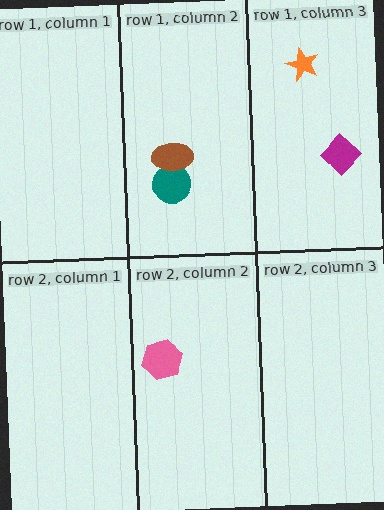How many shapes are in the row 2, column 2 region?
1.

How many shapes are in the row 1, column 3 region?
2.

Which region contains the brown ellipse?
The row 1, column 2 region.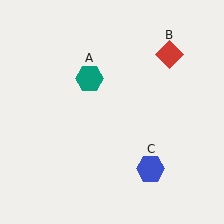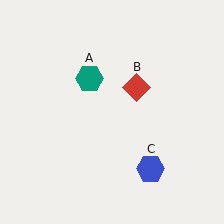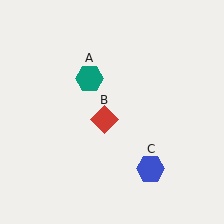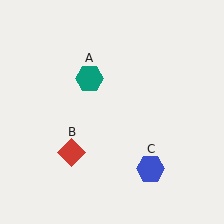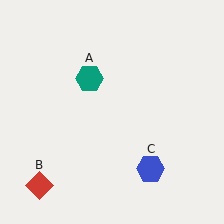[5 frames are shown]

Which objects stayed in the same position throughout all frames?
Teal hexagon (object A) and blue hexagon (object C) remained stationary.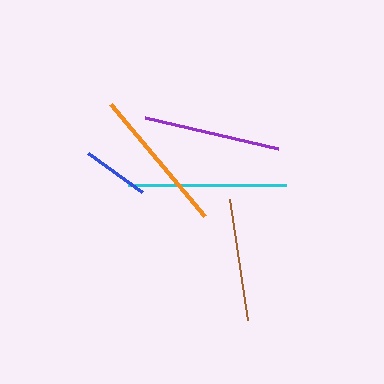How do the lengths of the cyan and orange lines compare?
The cyan and orange lines are approximately the same length.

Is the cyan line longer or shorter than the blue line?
The cyan line is longer than the blue line.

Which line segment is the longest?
The cyan line is the longest at approximately 158 pixels.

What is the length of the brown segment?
The brown segment is approximately 122 pixels long.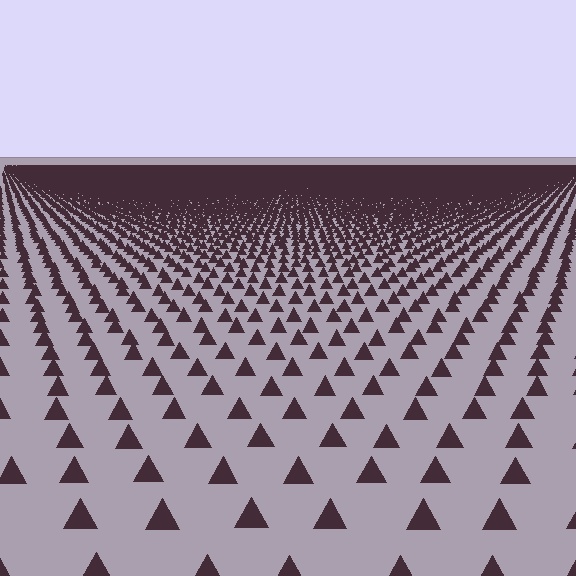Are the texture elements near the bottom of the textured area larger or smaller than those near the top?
Larger. Near the bottom, elements are closer to the viewer and appear at a bigger on-screen size.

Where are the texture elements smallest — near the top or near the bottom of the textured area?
Near the top.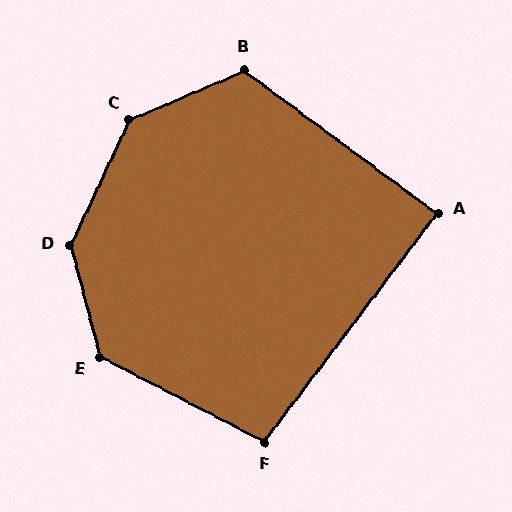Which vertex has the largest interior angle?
D, at approximately 140 degrees.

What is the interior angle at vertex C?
Approximately 139 degrees (obtuse).